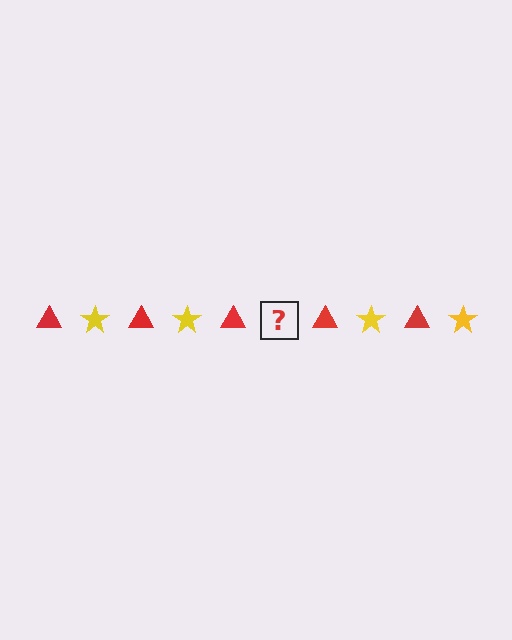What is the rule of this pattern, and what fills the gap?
The rule is that the pattern alternates between red triangle and yellow star. The gap should be filled with a yellow star.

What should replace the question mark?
The question mark should be replaced with a yellow star.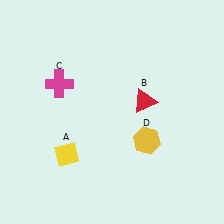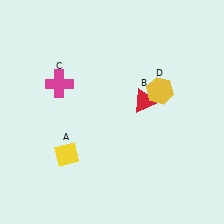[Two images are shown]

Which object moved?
The yellow hexagon (D) moved up.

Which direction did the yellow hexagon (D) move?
The yellow hexagon (D) moved up.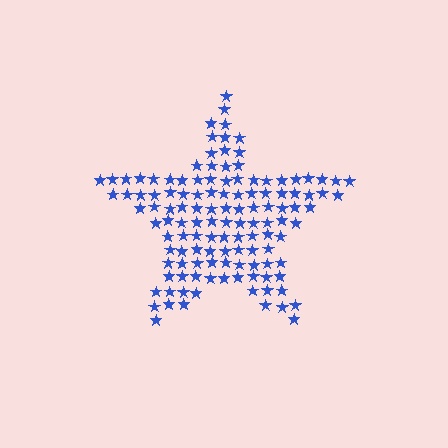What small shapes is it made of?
It is made of small stars.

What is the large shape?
The large shape is a star.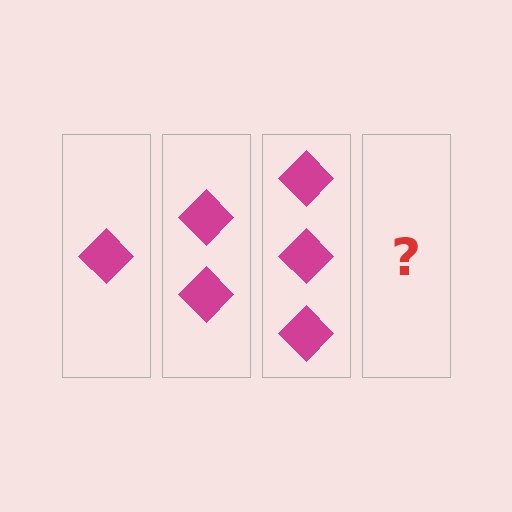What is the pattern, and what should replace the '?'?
The pattern is that each step adds one more diamond. The '?' should be 4 diamonds.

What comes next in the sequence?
The next element should be 4 diamonds.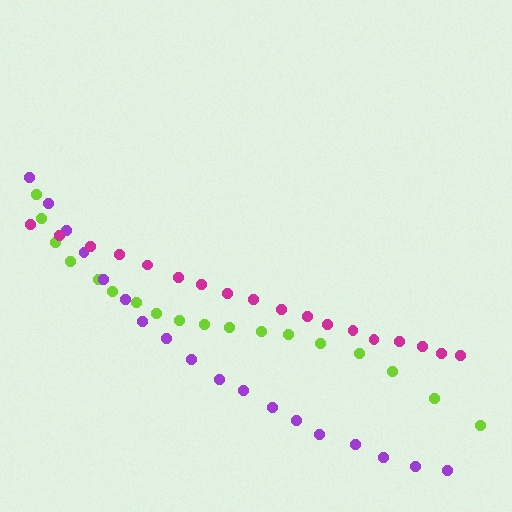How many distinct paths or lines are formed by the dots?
There are 3 distinct paths.